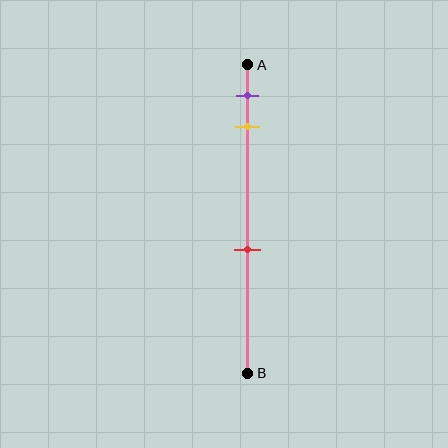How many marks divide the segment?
There are 3 marks dividing the segment.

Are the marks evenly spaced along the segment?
No, the marks are not evenly spaced.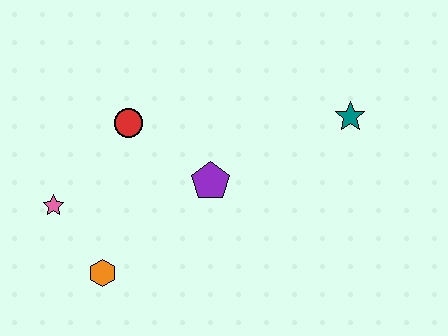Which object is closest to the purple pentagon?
The red circle is closest to the purple pentagon.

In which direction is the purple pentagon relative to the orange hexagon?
The purple pentagon is to the right of the orange hexagon.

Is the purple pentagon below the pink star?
No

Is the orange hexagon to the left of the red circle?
Yes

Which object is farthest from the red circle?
The teal star is farthest from the red circle.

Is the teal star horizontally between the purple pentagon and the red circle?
No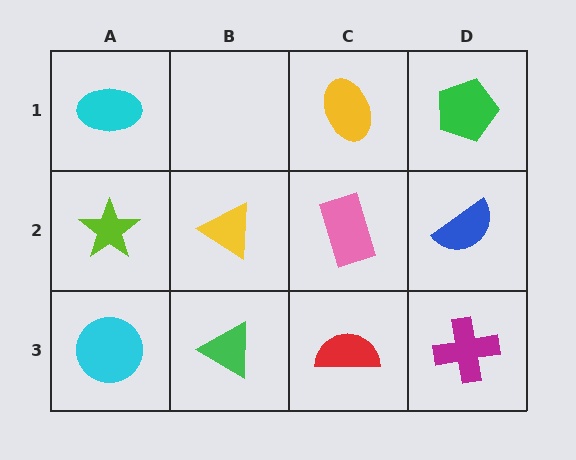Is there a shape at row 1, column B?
No, that cell is empty.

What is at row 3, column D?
A magenta cross.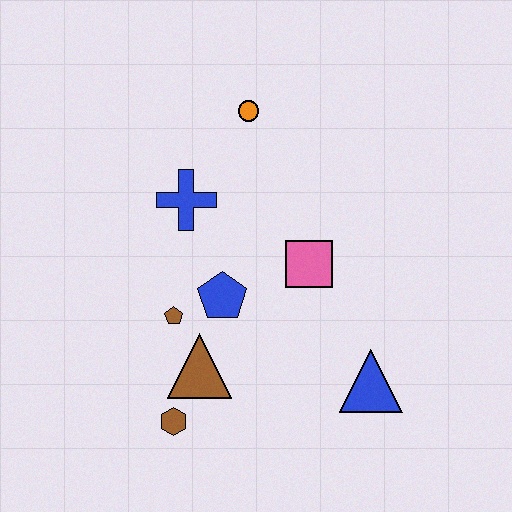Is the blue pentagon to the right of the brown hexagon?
Yes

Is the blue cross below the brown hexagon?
No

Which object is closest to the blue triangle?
The pink square is closest to the blue triangle.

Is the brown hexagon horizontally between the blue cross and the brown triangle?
No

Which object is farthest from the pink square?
The brown hexagon is farthest from the pink square.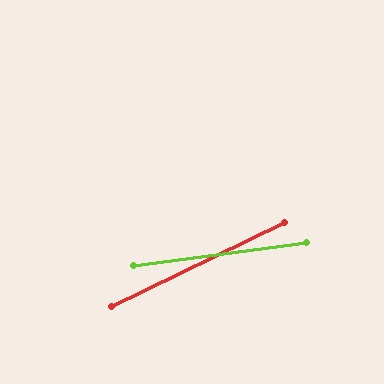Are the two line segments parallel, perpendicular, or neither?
Neither parallel nor perpendicular — they differ by about 18°.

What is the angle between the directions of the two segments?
Approximately 18 degrees.